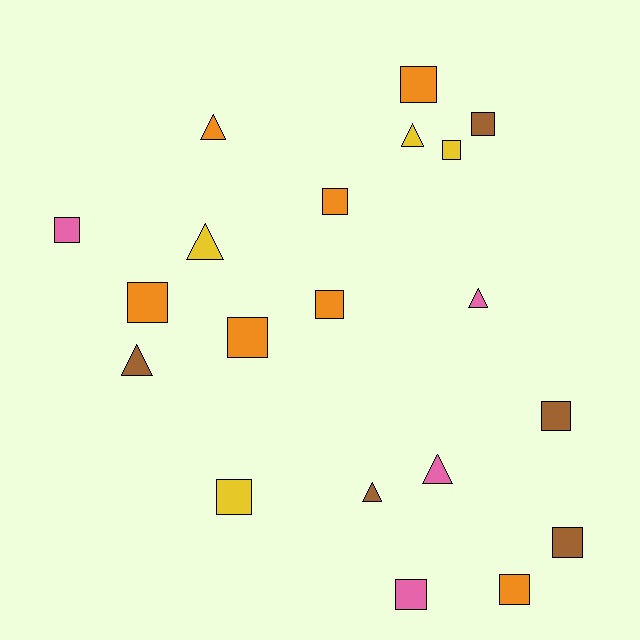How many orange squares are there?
There are 6 orange squares.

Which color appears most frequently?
Orange, with 7 objects.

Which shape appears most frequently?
Square, with 13 objects.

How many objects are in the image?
There are 20 objects.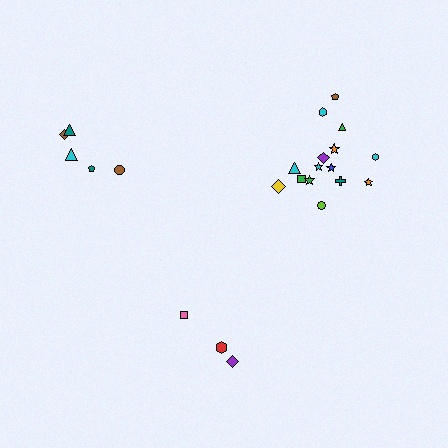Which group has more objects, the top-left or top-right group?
The top-right group.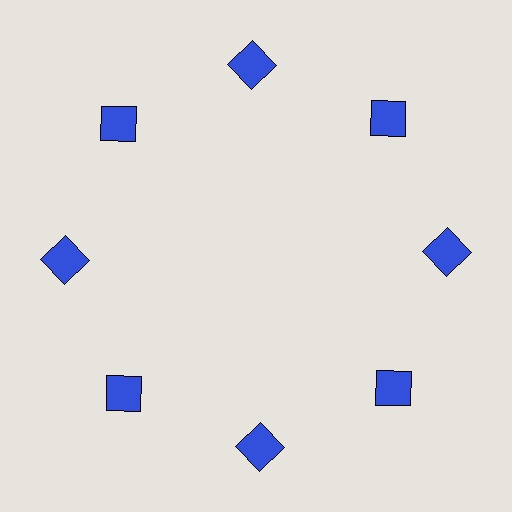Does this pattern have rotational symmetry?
Yes, this pattern has 8-fold rotational symmetry. It looks the same after rotating 45 degrees around the center.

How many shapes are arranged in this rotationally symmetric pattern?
There are 8 shapes, arranged in 8 groups of 1.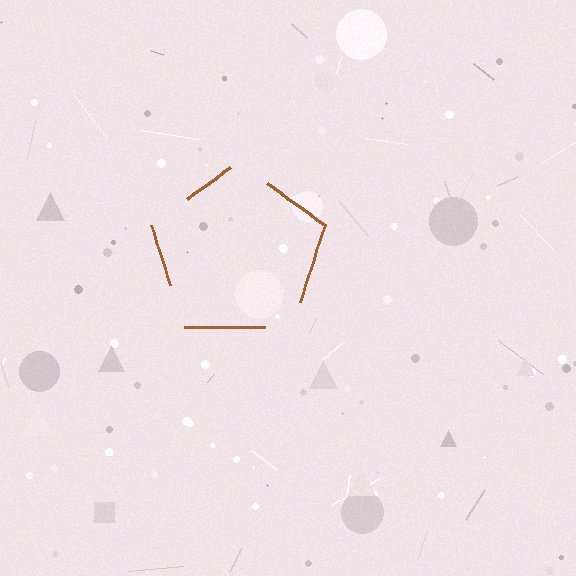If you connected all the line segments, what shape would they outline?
They would outline a pentagon.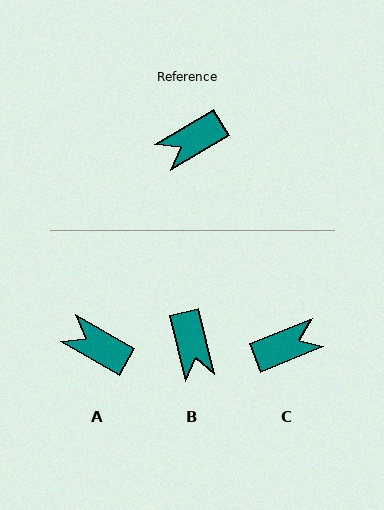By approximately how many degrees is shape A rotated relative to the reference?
Approximately 61 degrees clockwise.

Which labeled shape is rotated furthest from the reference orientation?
C, about 171 degrees away.